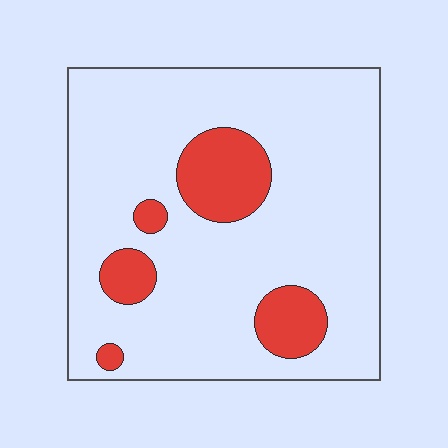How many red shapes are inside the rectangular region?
5.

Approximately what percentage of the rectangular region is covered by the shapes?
Approximately 15%.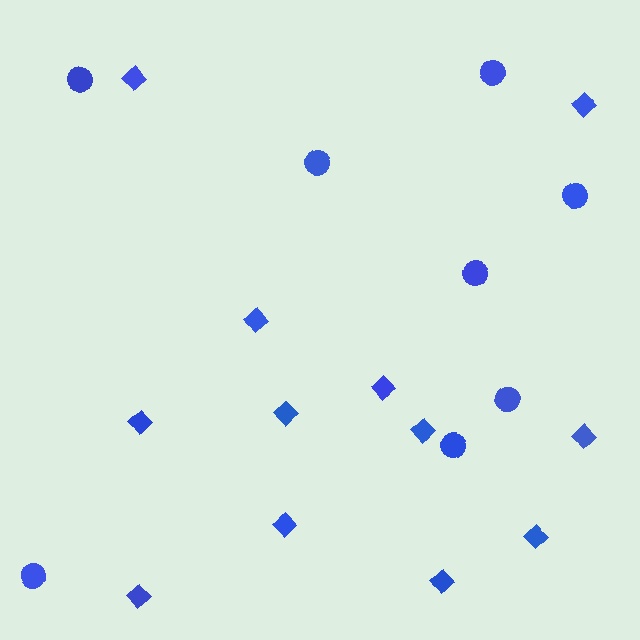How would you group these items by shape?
There are 2 groups: one group of circles (8) and one group of diamonds (12).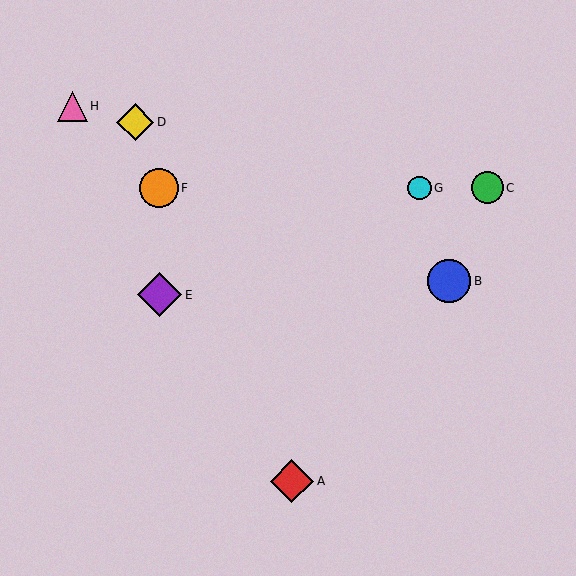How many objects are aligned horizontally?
3 objects (C, F, G) are aligned horizontally.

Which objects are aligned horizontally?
Objects C, F, G are aligned horizontally.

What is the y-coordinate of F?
Object F is at y≈188.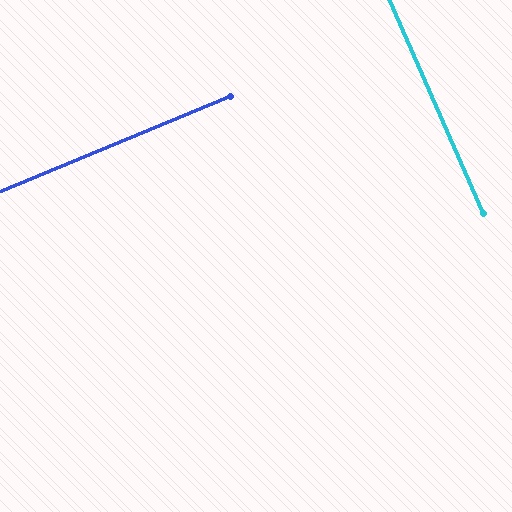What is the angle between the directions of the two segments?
Approximately 89 degrees.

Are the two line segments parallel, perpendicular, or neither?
Perpendicular — they meet at approximately 89°.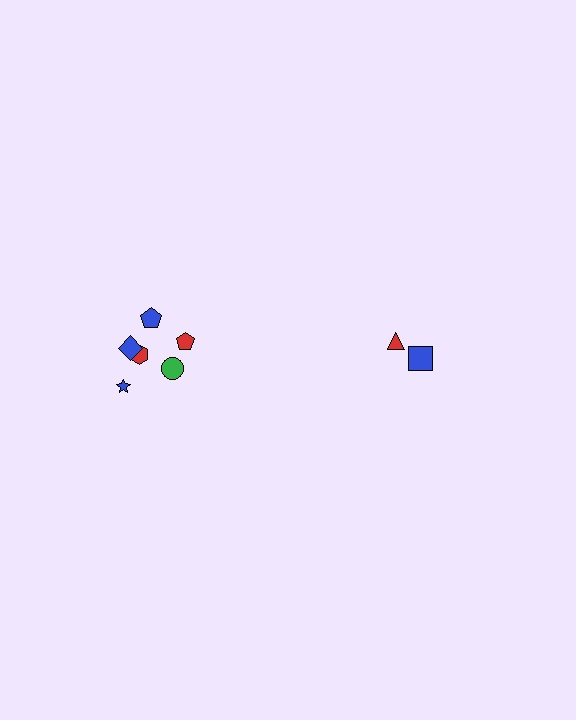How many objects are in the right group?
There are 3 objects.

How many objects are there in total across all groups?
There are 9 objects.